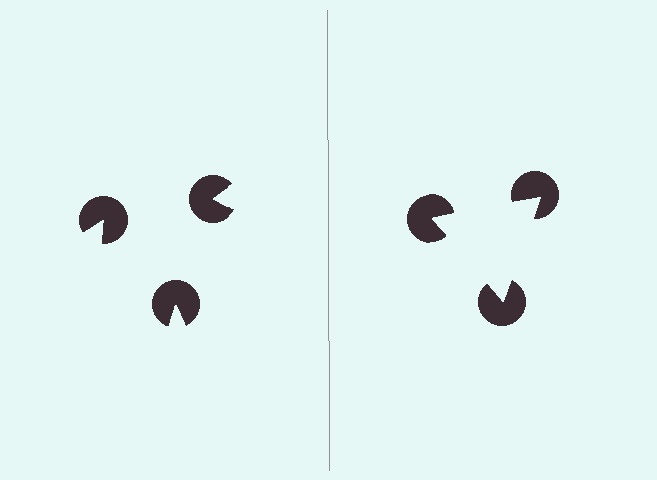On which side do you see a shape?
An illusory triangle appears on the right side. On the left side the wedge cuts are rotated, so no coherent shape forms.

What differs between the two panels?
The pac-man discs are positioned identically on both sides; only the wedge orientations differ. On the right they align to a triangle; on the left they are misaligned.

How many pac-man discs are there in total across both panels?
6 — 3 on each side.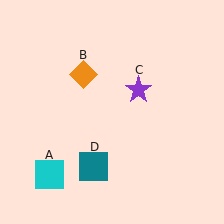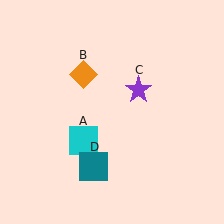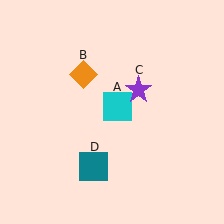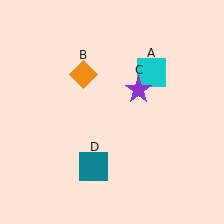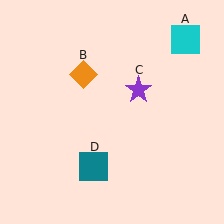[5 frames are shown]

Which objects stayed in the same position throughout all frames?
Orange diamond (object B) and purple star (object C) and teal square (object D) remained stationary.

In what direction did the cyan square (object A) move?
The cyan square (object A) moved up and to the right.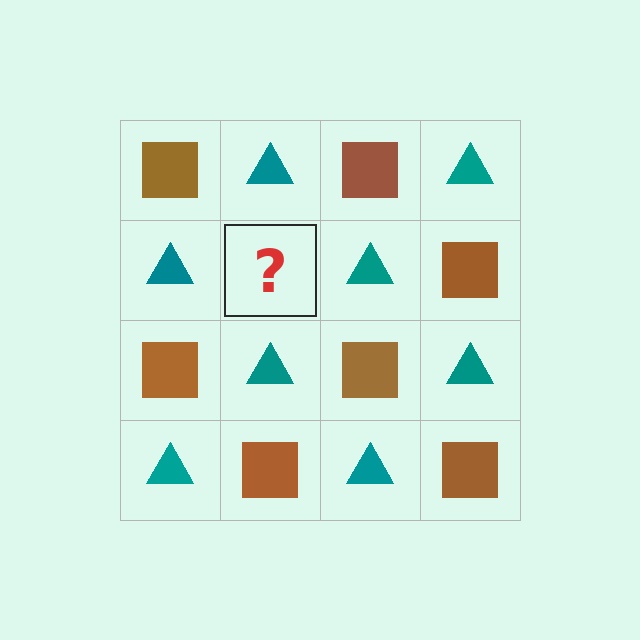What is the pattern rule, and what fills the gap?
The rule is that it alternates brown square and teal triangle in a checkerboard pattern. The gap should be filled with a brown square.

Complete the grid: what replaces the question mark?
The question mark should be replaced with a brown square.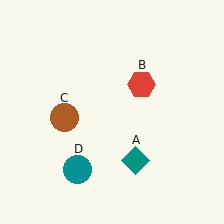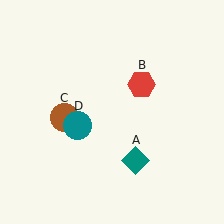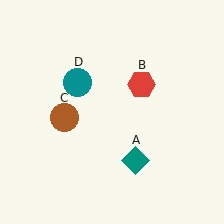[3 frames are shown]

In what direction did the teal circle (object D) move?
The teal circle (object D) moved up.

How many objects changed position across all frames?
1 object changed position: teal circle (object D).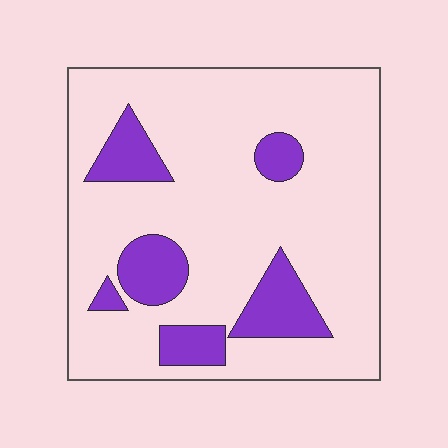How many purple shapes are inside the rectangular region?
6.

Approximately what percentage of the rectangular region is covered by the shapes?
Approximately 20%.